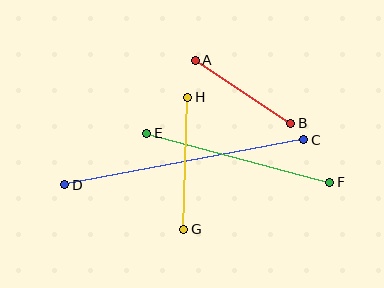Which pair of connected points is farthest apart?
Points C and D are farthest apart.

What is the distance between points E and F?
The distance is approximately 189 pixels.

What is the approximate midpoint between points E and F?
The midpoint is at approximately (238, 158) pixels.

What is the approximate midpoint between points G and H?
The midpoint is at approximately (186, 163) pixels.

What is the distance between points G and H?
The distance is approximately 132 pixels.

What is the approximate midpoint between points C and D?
The midpoint is at approximately (184, 162) pixels.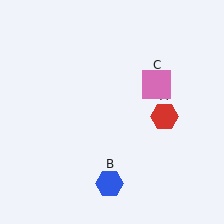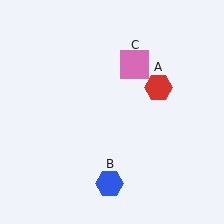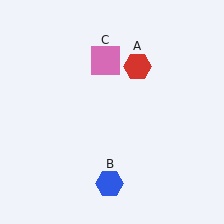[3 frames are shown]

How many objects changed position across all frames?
2 objects changed position: red hexagon (object A), pink square (object C).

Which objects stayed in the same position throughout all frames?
Blue hexagon (object B) remained stationary.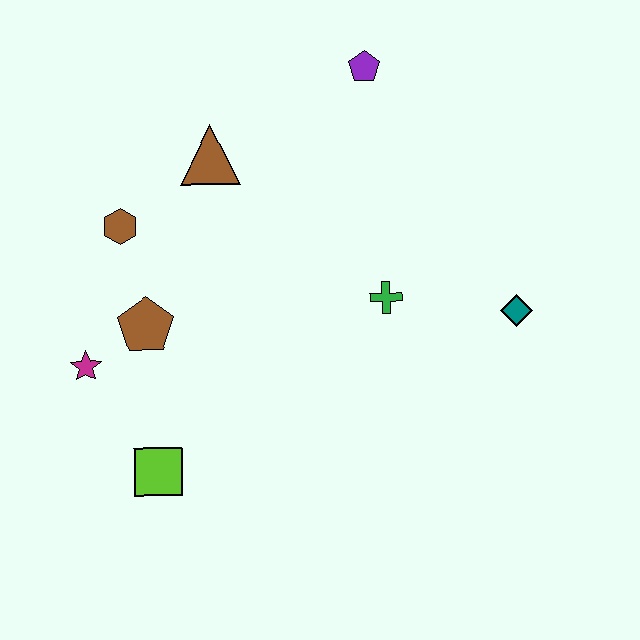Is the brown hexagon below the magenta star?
No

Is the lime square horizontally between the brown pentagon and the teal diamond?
Yes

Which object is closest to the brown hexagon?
The brown pentagon is closest to the brown hexagon.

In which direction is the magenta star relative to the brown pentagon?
The magenta star is to the left of the brown pentagon.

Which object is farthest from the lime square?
The purple pentagon is farthest from the lime square.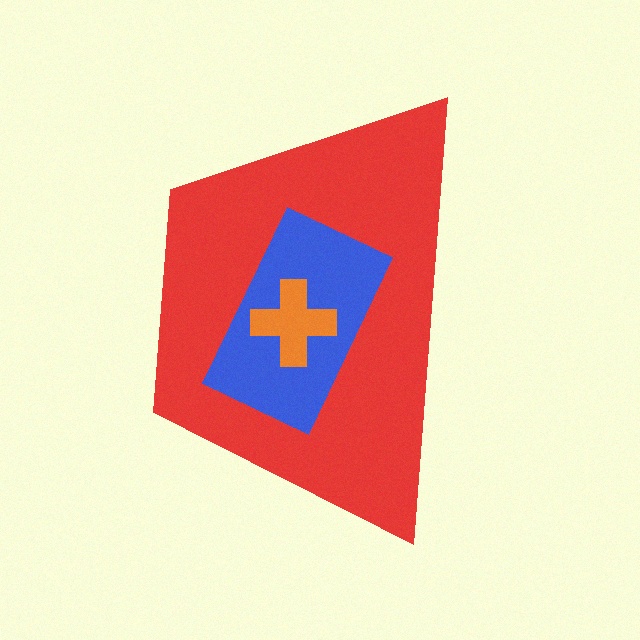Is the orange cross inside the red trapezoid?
Yes.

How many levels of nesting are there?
3.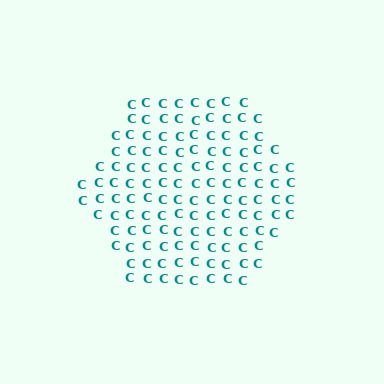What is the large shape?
The large shape is a hexagon.